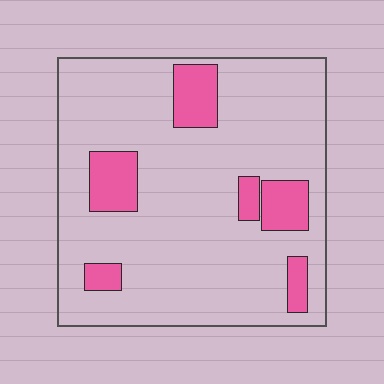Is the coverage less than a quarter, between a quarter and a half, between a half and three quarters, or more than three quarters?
Less than a quarter.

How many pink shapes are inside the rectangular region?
6.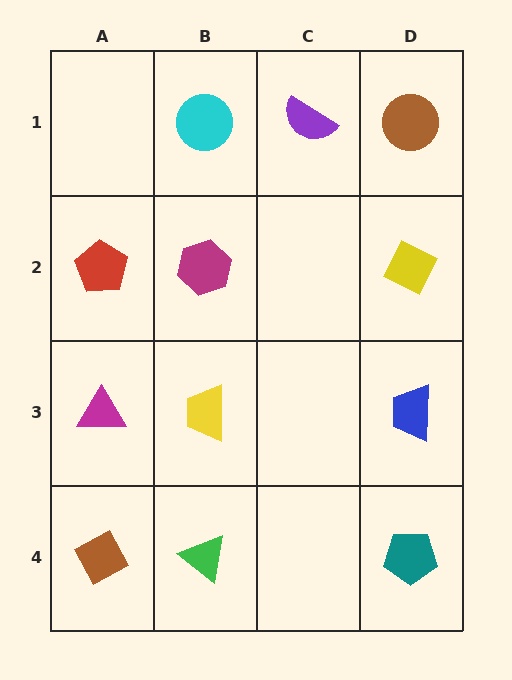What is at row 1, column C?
A purple semicircle.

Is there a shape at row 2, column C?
No, that cell is empty.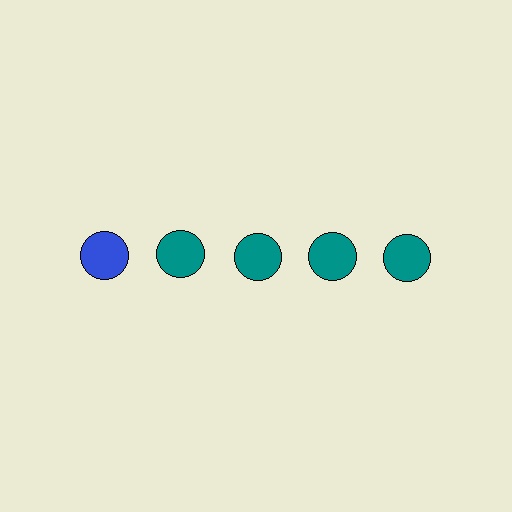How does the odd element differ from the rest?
It has a different color: blue instead of teal.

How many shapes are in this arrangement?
There are 5 shapes arranged in a grid pattern.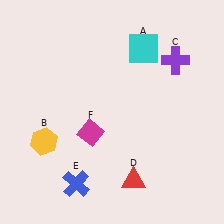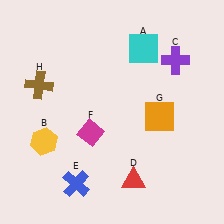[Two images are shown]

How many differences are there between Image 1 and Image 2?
There are 2 differences between the two images.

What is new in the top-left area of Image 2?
A brown cross (H) was added in the top-left area of Image 2.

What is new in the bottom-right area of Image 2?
An orange square (G) was added in the bottom-right area of Image 2.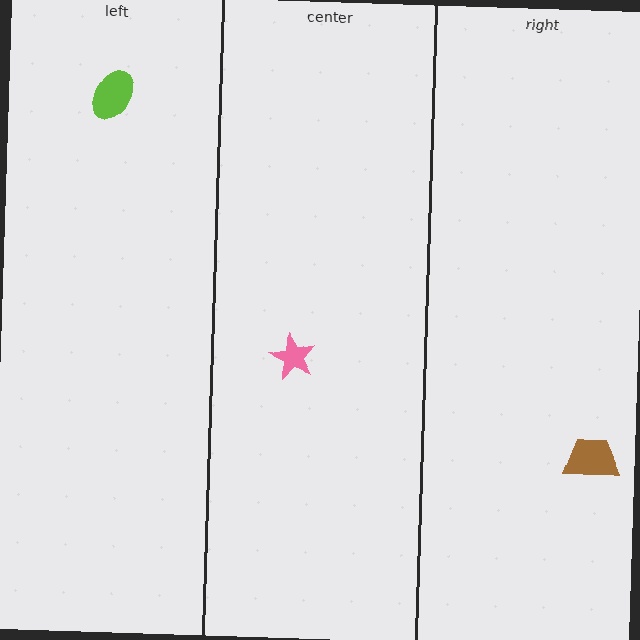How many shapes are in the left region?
1.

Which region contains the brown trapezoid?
The right region.